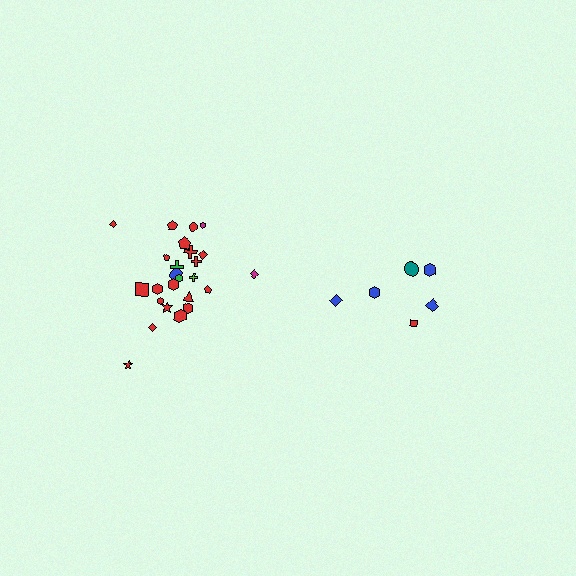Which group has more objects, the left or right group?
The left group.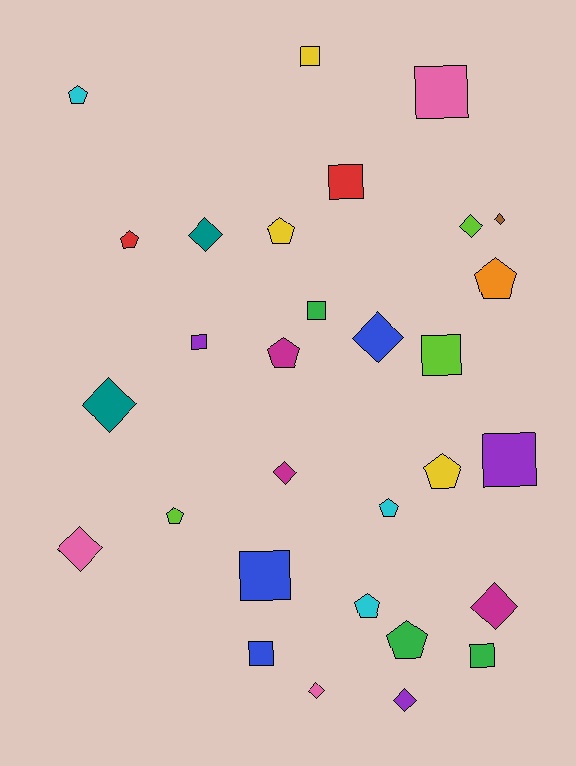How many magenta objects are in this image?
There are 3 magenta objects.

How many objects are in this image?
There are 30 objects.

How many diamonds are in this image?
There are 10 diamonds.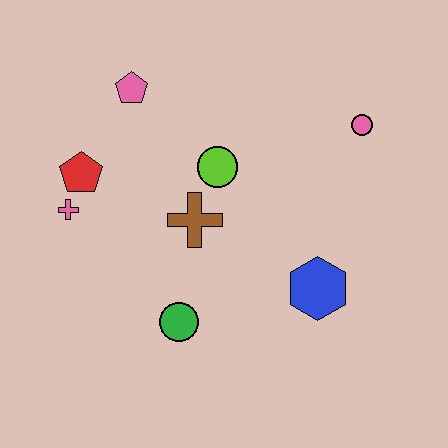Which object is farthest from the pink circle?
The pink cross is farthest from the pink circle.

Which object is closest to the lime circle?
The brown cross is closest to the lime circle.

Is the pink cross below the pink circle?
Yes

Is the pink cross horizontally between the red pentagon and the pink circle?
No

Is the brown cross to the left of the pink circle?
Yes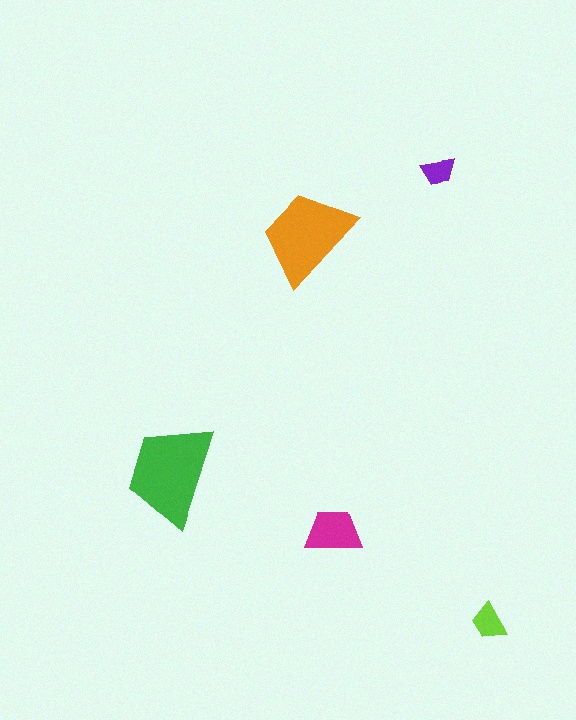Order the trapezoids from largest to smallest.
the green one, the orange one, the magenta one, the lime one, the purple one.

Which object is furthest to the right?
The lime trapezoid is rightmost.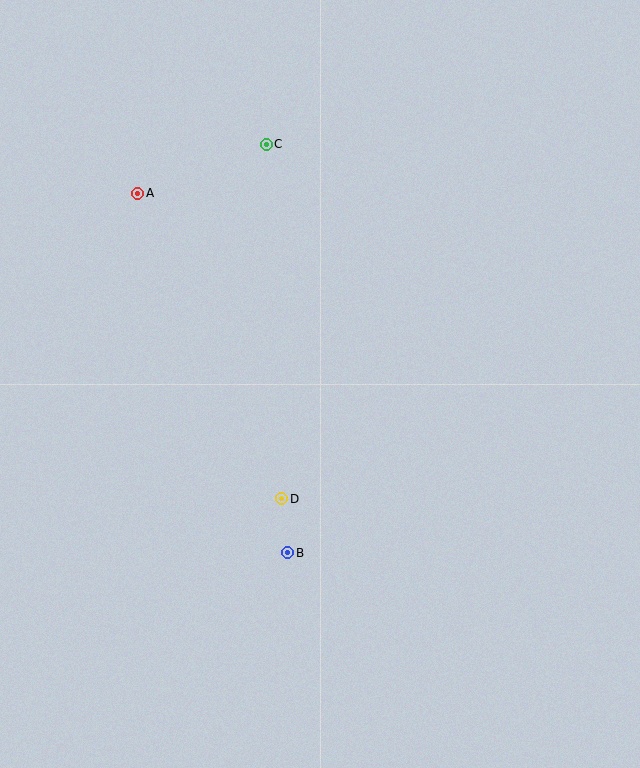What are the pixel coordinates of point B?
Point B is at (288, 553).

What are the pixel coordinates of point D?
Point D is at (282, 499).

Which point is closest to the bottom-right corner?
Point B is closest to the bottom-right corner.